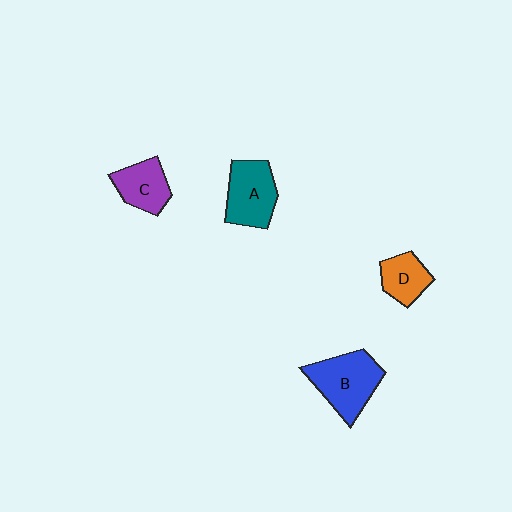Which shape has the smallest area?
Shape D (orange).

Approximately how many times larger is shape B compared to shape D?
Approximately 1.8 times.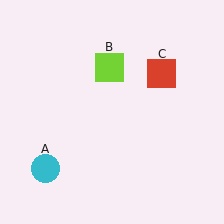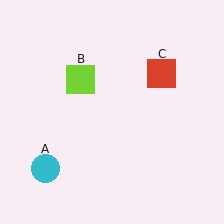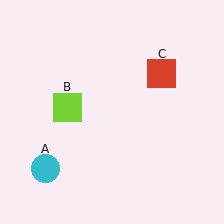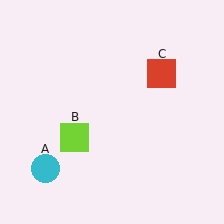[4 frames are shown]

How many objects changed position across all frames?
1 object changed position: lime square (object B).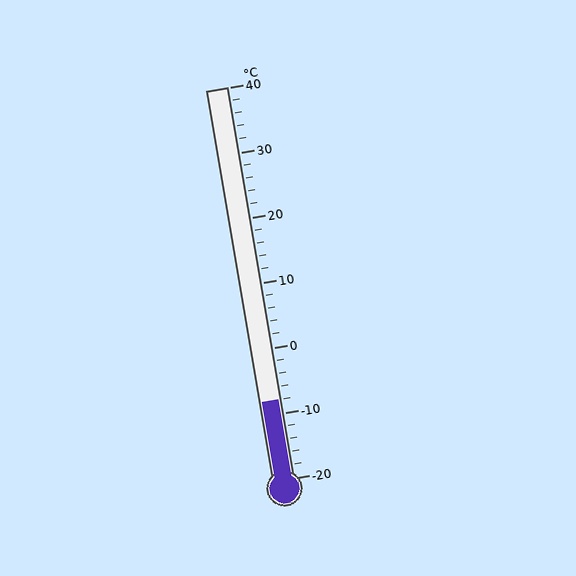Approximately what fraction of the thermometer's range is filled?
The thermometer is filled to approximately 20% of its range.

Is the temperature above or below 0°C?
The temperature is below 0°C.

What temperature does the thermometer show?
The thermometer shows approximately -8°C.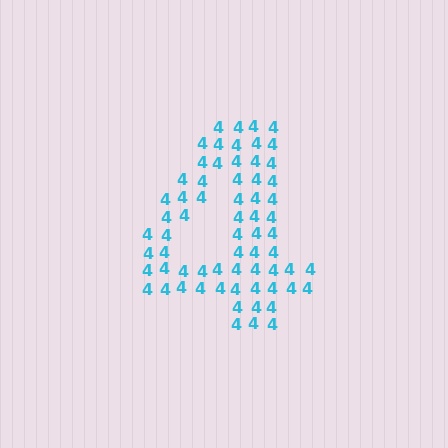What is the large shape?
The large shape is the digit 4.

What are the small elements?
The small elements are digit 4's.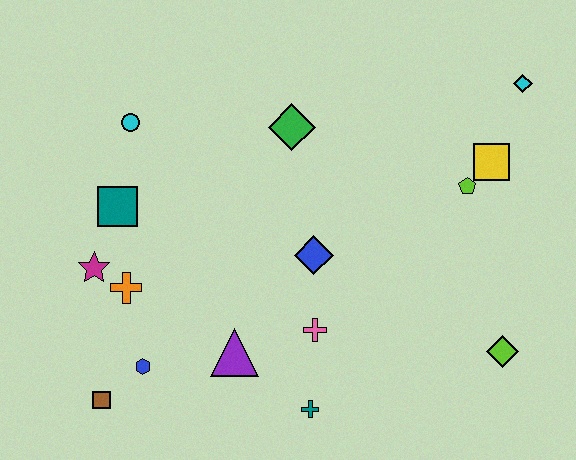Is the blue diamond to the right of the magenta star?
Yes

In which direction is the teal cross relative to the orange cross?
The teal cross is to the right of the orange cross.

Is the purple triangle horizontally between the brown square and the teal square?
No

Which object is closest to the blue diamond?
The pink cross is closest to the blue diamond.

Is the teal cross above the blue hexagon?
No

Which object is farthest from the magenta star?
The cyan diamond is farthest from the magenta star.